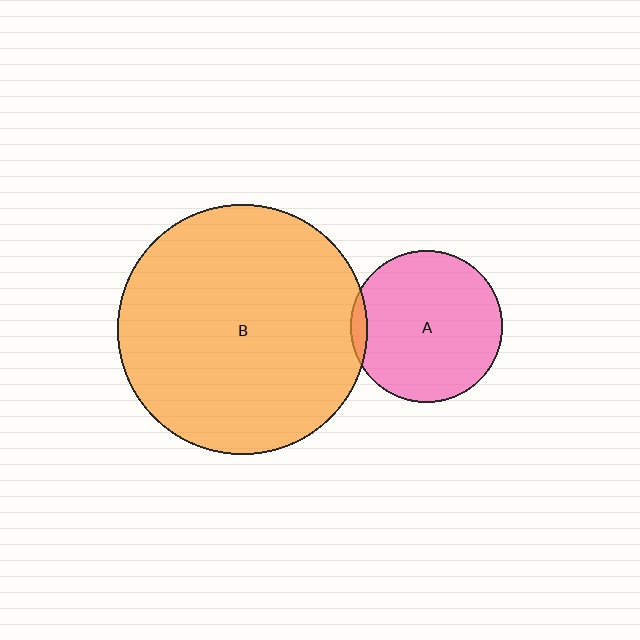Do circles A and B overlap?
Yes.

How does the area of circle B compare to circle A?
Approximately 2.7 times.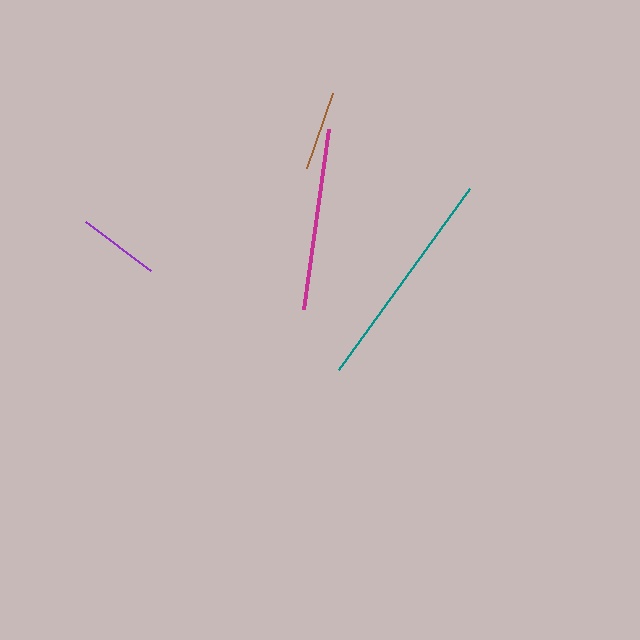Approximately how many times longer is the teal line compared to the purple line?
The teal line is approximately 2.7 times the length of the purple line.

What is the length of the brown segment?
The brown segment is approximately 79 pixels long.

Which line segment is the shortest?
The brown line is the shortest at approximately 79 pixels.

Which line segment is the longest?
The teal line is the longest at approximately 223 pixels.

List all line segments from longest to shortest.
From longest to shortest: teal, magenta, purple, brown.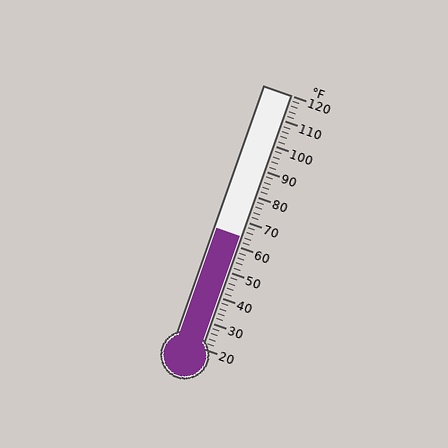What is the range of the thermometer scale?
The thermometer scale ranges from 20°F to 120°F.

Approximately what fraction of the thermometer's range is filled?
The thermometer is filled to approximately 45% of its range.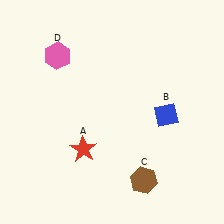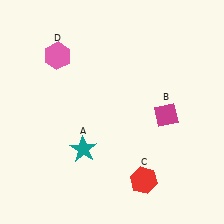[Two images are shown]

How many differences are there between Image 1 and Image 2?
There are 3 differences between the two images.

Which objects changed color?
A changed from red to teal. B changed from blue to magenta. C changed from brown to red.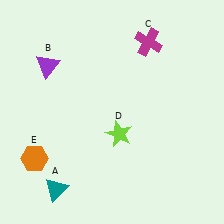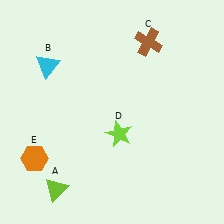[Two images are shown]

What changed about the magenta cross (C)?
In Image 1, C is magenta. In Image 2, it changed to brown.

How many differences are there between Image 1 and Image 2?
There are 3 differences between the two images.